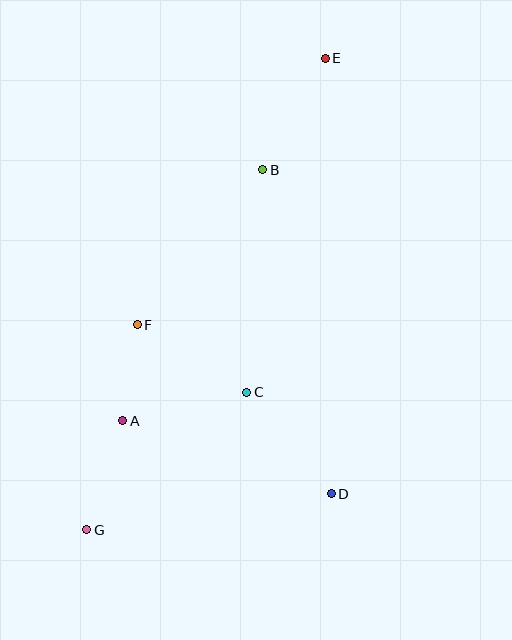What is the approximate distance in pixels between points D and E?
The distance between D and E is approximately 436 pixels.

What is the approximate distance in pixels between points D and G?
The distance between D and G is approximately 247 pixels.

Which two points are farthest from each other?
Points E and G are farthest from each other.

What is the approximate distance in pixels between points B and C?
The distance between B and C is approximately 223 pixels.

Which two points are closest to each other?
Points A and F are closest to each other.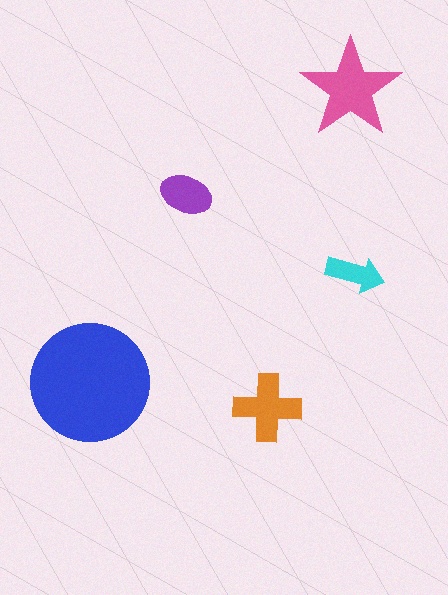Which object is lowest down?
The orange cross is bottommost.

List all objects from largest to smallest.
The blue circle, the pink star, the orange cross, the purple ellipse, the cyan arrow.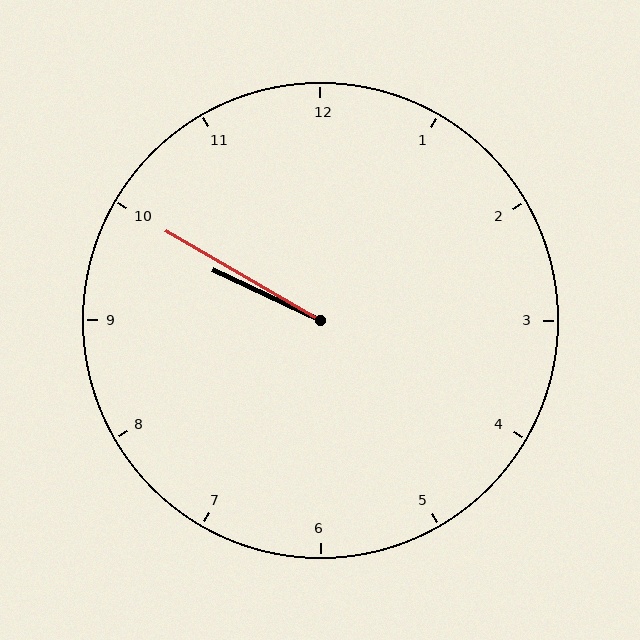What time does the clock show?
9:50.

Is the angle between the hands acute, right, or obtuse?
It is acute.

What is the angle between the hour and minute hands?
Approximately 5 degrees.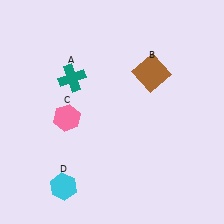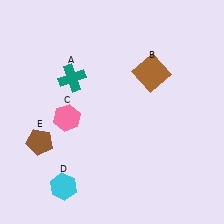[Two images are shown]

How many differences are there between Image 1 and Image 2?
There is 1 difference between the two images.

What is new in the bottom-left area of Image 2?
A brown pentagon (E) was added in the bottom-left area of Image 2.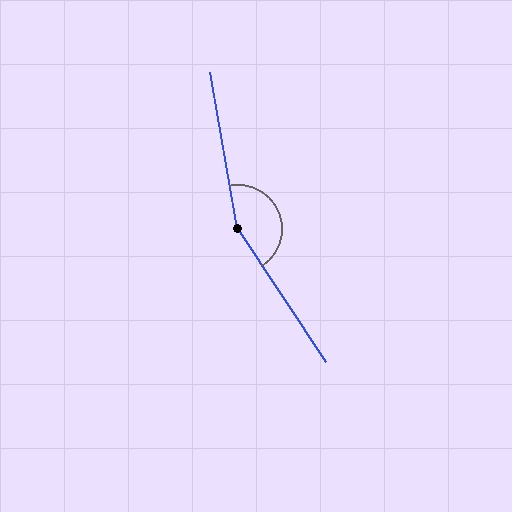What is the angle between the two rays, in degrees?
Approximately 156 degrees.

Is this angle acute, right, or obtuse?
It is obtuse.